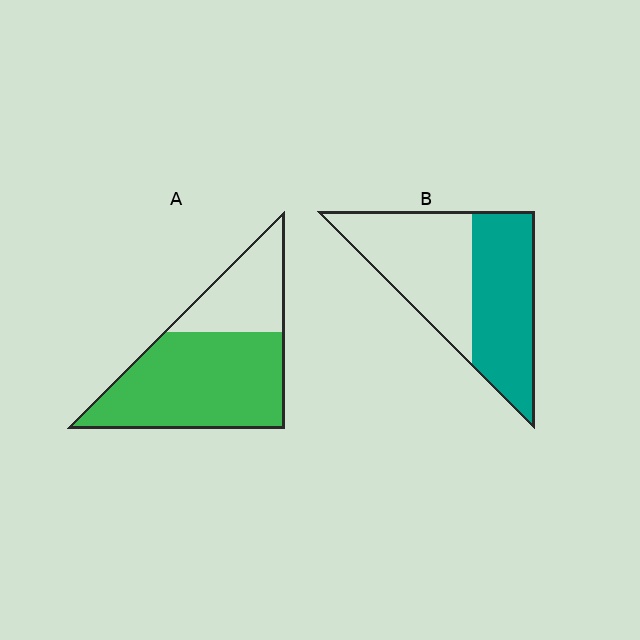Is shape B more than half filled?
Roughly half.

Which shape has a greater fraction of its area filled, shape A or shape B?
Shape A.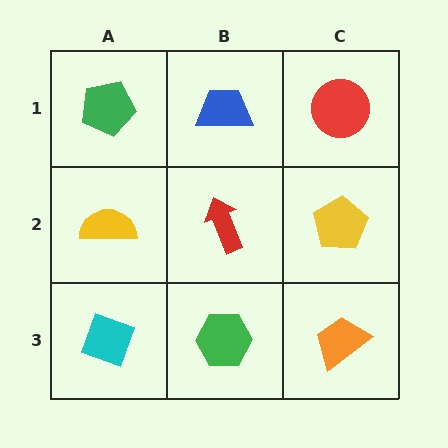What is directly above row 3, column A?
A yellow semicircle.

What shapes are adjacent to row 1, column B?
A red arrow (row 2, column B), a green pentagon (row 1, column A), a red circle (row 1, column C).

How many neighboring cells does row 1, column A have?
2.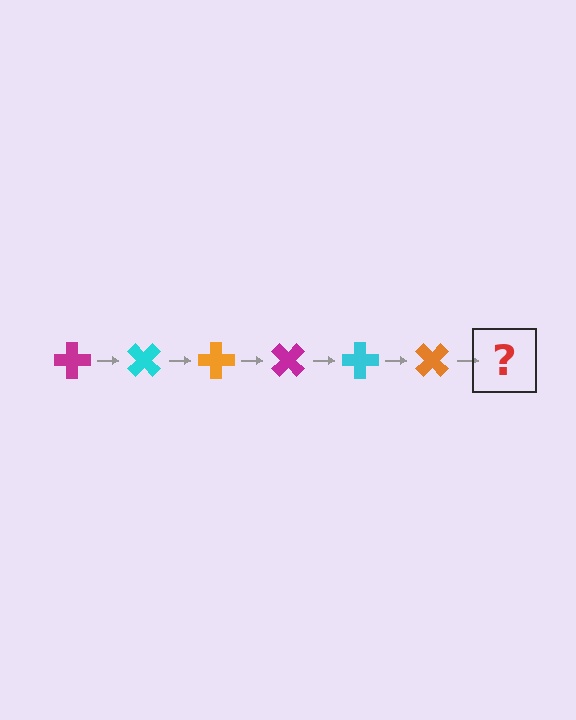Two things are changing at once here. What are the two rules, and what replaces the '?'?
The two rules are that it rotates 45 degrees each step and the color cycles through magenta, cyan, and orange. The '?' should be a magenta cross, rotated 270 degrees from the start.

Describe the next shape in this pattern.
It should be a magenta cross, rotated 270 degrees from the start.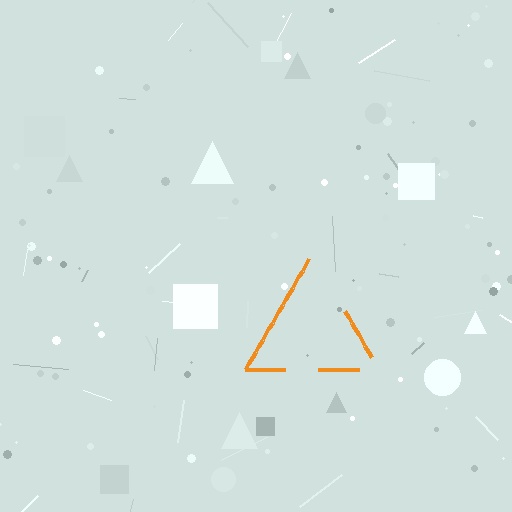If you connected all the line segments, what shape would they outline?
They would outline a triangle.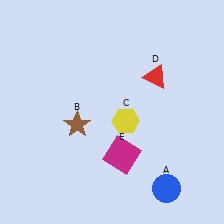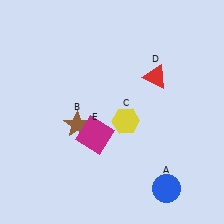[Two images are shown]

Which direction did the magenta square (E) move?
The magenta square (E) moved left.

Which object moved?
The magenta square (E) moved left.